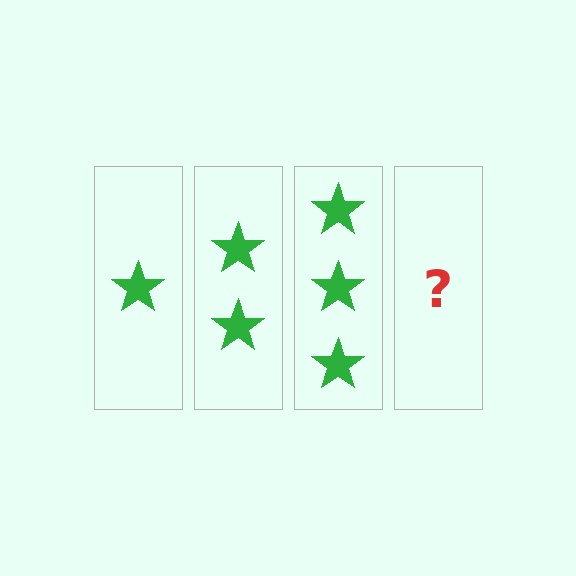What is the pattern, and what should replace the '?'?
The pattern is that each step adds one more star. The '?' should be 4 stars.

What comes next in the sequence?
The next element should be 4 stars.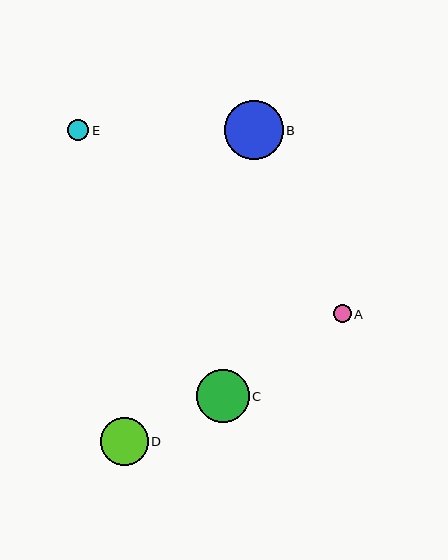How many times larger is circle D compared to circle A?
Circle D is approximately 2.7 times the size of circle A.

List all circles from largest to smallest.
From largest to smallest: B, C, D, E, A.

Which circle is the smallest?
Circle A is the smallest with a size of approximately 18 pixels.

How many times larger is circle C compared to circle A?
Circle C is approximately 2.9 times the size of circle A.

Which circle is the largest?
Circle B is the largest with a size of approximately 59 pixels.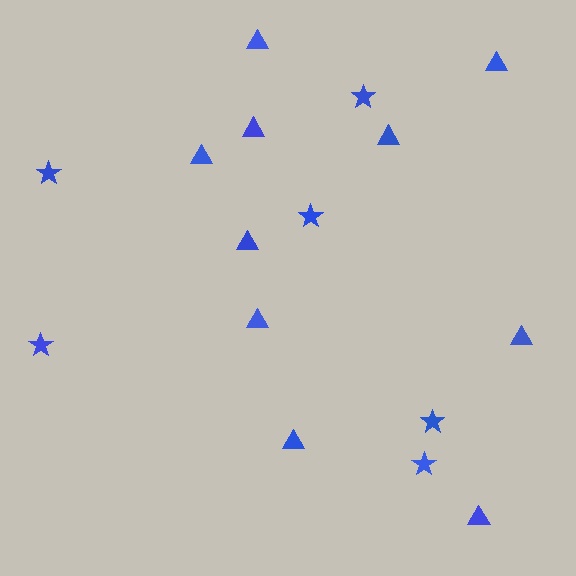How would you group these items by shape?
There are 2 groups: one group of stars (6) and one group of triangles (10).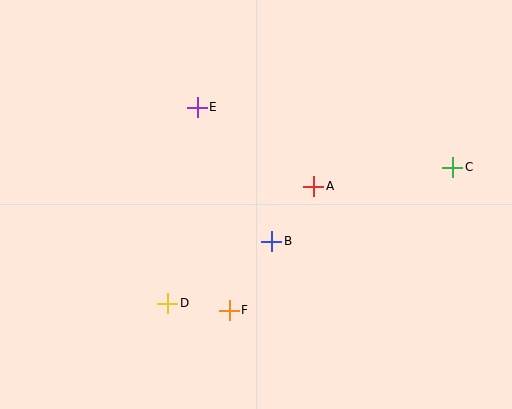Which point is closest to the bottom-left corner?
Point D is closest to the bottom-left corner.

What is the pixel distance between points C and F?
The distance between C and F is 265 pixels.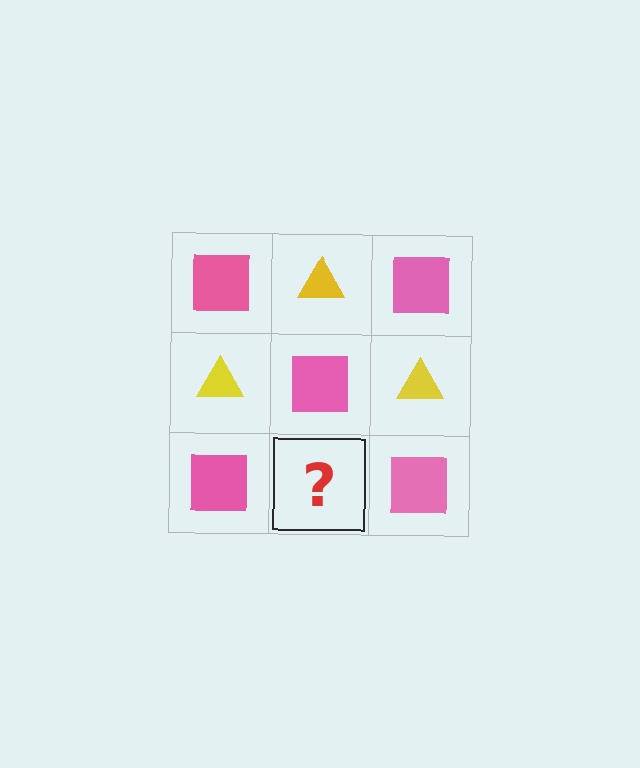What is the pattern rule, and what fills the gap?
The rule is that it alternates pink square and yellow triangle in a checkerboard pattern. The gap should be filled with a yellow triangle.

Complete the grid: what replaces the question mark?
The question mark should be replaced with a yellow triangle.